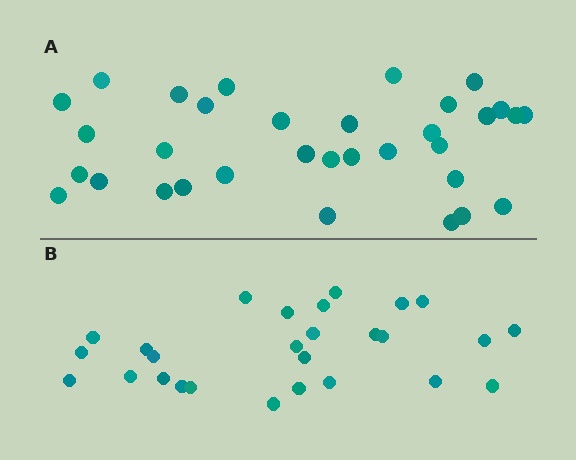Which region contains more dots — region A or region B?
Region A (the top region) has more dots.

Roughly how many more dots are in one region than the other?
Region A has about 6 more dots than region B.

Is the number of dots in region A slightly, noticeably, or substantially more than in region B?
Region A has only slightly more — the two regions are fairly close. The ratio is roughly 1.2 to 1.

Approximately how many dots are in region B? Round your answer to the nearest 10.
About 30 dots. (The exact count is 27, which rounds to 30.)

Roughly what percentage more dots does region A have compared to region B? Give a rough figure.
About 20% more.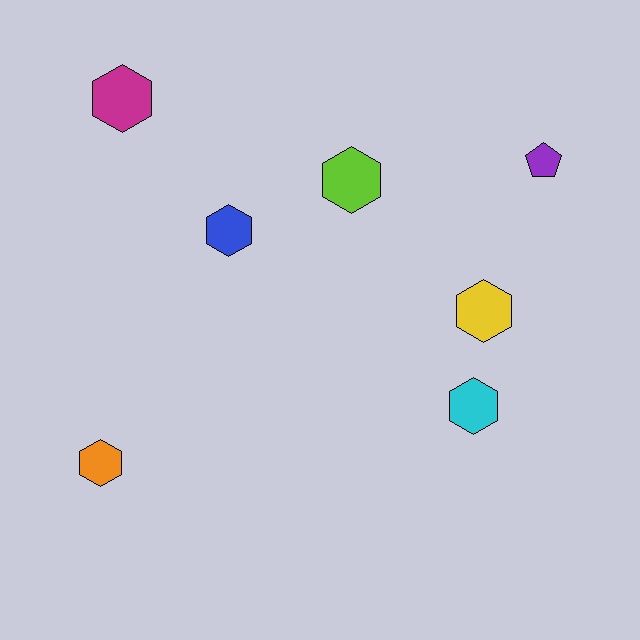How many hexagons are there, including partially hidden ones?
There are 6 hexagons.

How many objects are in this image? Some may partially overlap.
There are 7 objects.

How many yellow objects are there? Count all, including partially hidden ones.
There is 1 yellow object.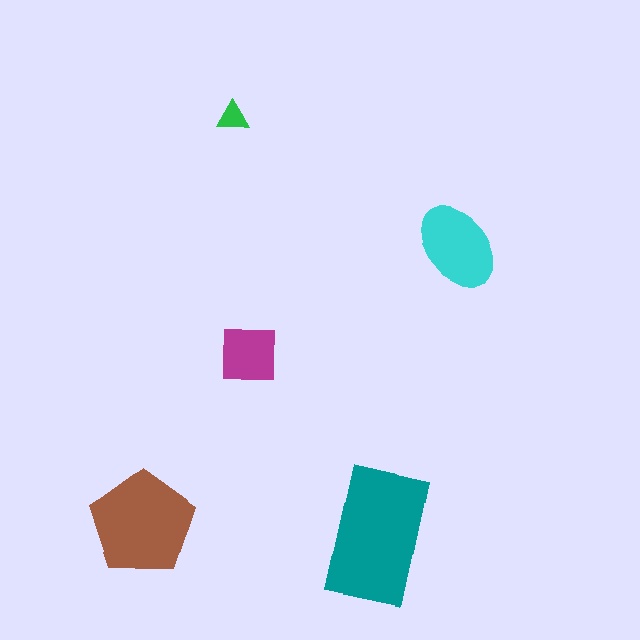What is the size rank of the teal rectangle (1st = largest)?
1st.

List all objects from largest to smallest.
The teal rectangle, the brown pentagon, the cyan ellipse, the magenta square, the green triangle.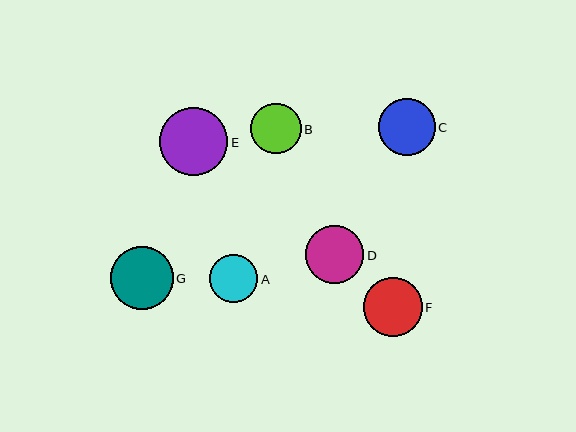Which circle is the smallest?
Circle A is the smallest with a size of approximately 48 pixels.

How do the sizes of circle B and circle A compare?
Circle B and circle A are approximately the same size.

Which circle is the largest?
Circle E is the largest with a size of approximately 69 pixels.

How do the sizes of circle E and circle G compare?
Circle E and circle G are approximately the same size.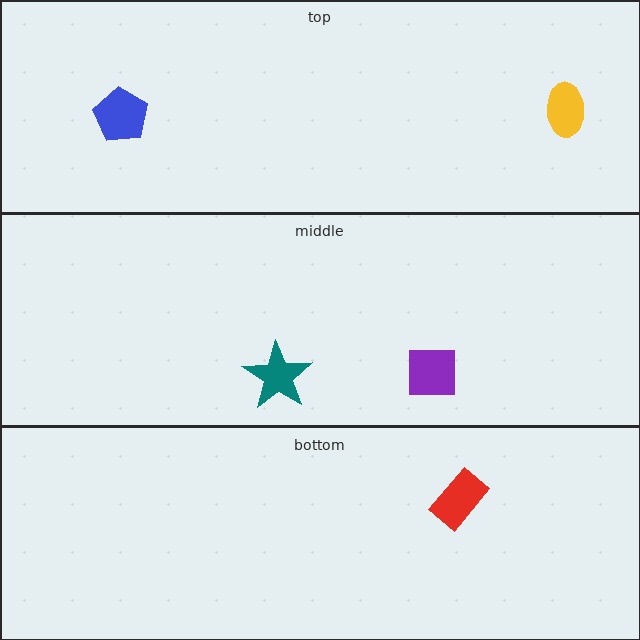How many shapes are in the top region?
2.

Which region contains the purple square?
The middle region.